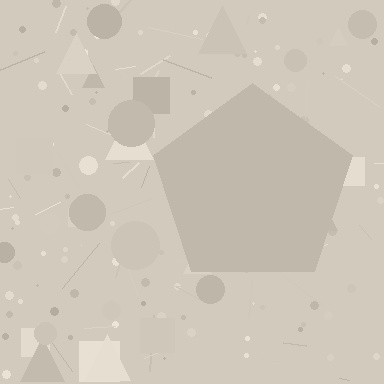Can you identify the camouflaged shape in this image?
The camouflaged shape is a pentagon.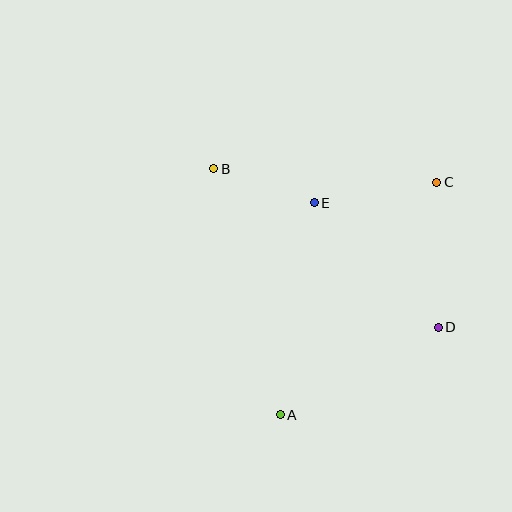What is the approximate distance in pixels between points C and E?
The distance between C and E is approximately 124 pixels.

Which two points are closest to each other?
Points B and E are closest to each other.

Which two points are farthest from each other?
Points A and C are farthest from each other.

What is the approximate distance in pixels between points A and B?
The distance between A and B is approximately 255 pixels.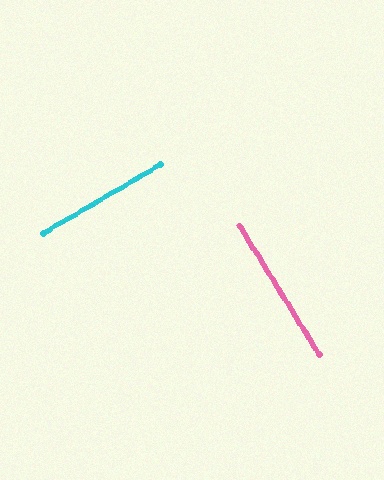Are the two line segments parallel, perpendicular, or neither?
Perpendicular — they meet at approximately 89°.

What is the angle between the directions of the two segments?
Approximately 89 degrees.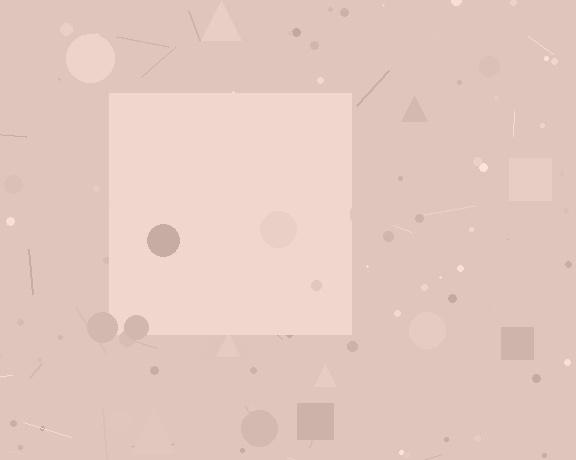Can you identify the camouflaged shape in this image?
The camouflaged shape is a square.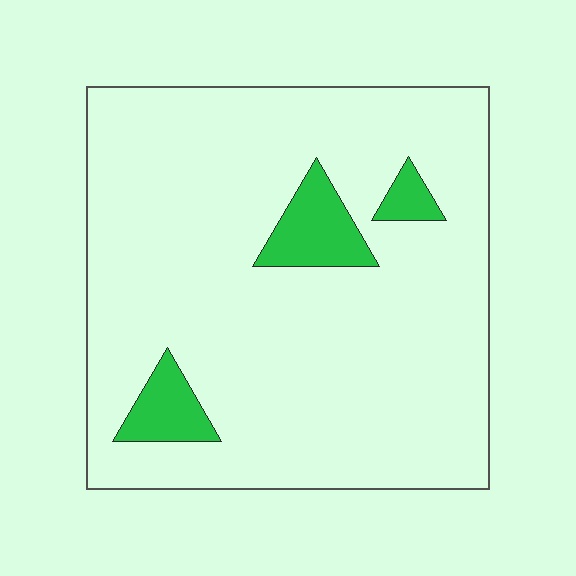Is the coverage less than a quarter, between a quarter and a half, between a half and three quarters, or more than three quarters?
Less than a quarter.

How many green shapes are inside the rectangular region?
3.